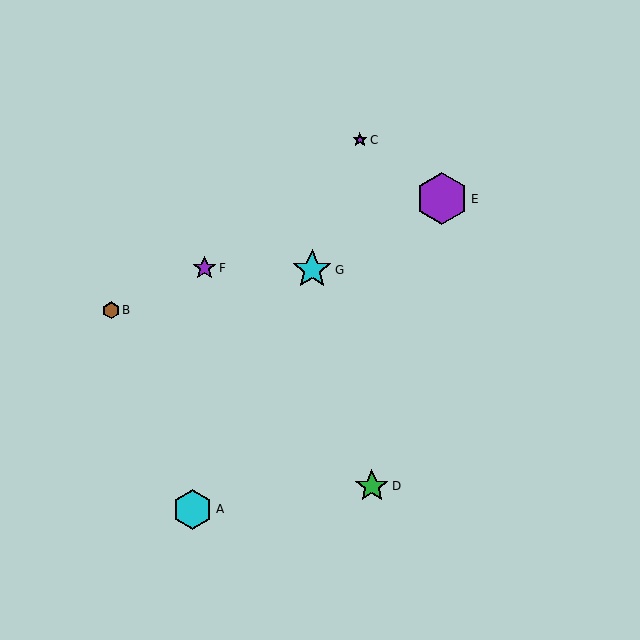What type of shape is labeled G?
Shape G is a cyan star.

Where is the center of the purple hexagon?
The center of the purple hexagon is at (442, 199).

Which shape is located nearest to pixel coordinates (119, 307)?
The brown hexagon (labeled B) at (111, 310) is nearest to that location.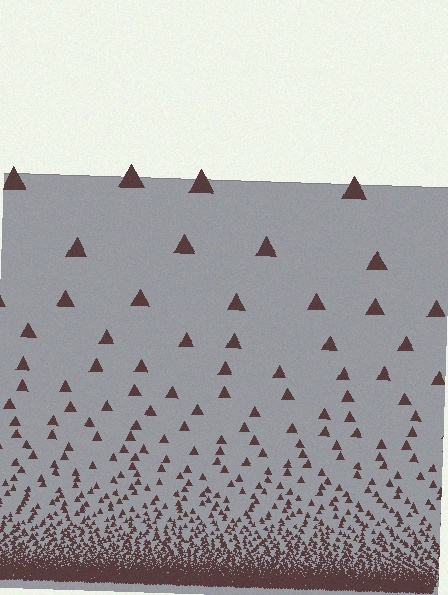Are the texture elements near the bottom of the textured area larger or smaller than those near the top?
Smaller. The gradient is inverted — elements near the bottom are smaller and denser.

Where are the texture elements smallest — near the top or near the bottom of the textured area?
Near the bottom.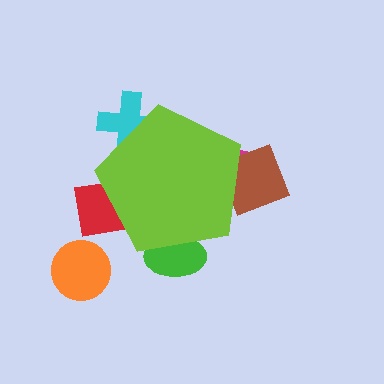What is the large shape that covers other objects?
A lime pentagon.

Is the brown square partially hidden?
Yes, the brown square is partially hidden behind the lime pentagon.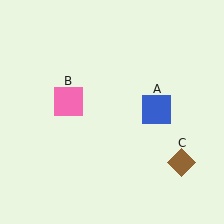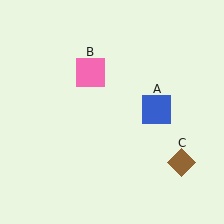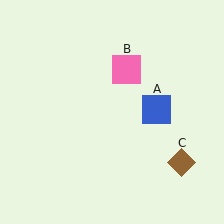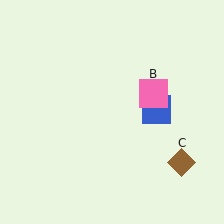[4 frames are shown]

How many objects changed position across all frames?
1 object changed position: pink square (object B).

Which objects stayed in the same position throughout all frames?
Blue square (object A) and brown diamond (object C) remained stationary.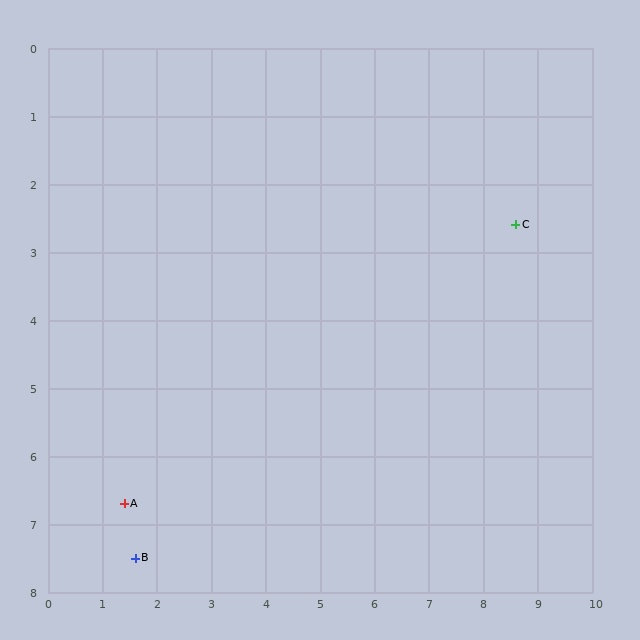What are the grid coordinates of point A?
Point A is at approximately (1.4, 6.7).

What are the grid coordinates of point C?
Point C is at approximately (8.6, 2.6).